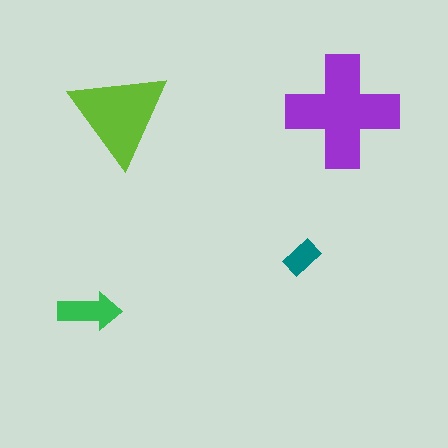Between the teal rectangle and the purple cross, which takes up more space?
The purple cross.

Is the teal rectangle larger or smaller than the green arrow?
Smaller.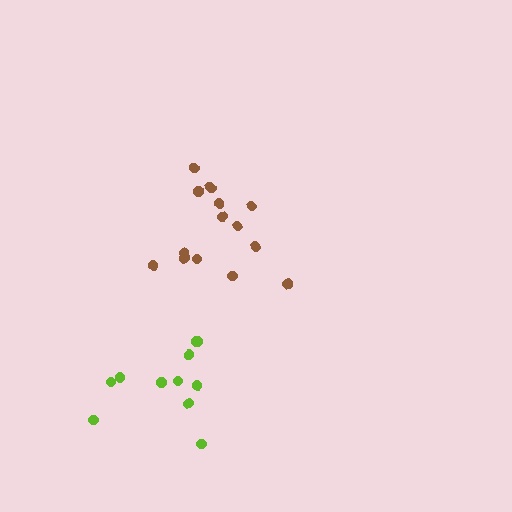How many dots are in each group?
Group 1: 15 dots, Group 2: 11 dots (26 total).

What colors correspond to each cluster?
The clusters are colored: brown, lime.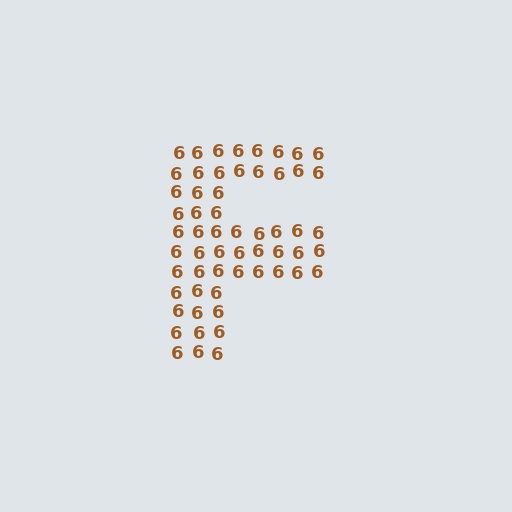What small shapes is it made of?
It is made of small digit 6's.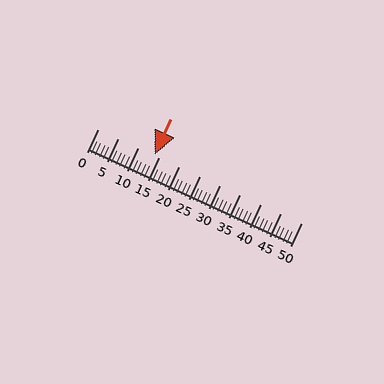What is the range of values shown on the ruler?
The ruler shows values from 0 to 50.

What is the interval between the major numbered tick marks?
The major tick marks are spaced 5 units apart.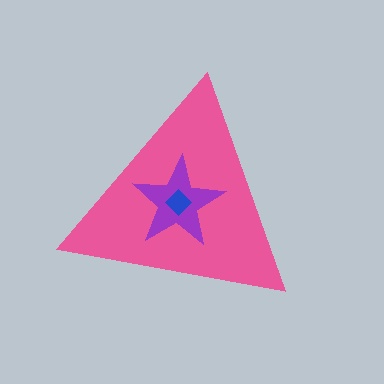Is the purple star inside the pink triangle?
Yes.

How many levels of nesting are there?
3.